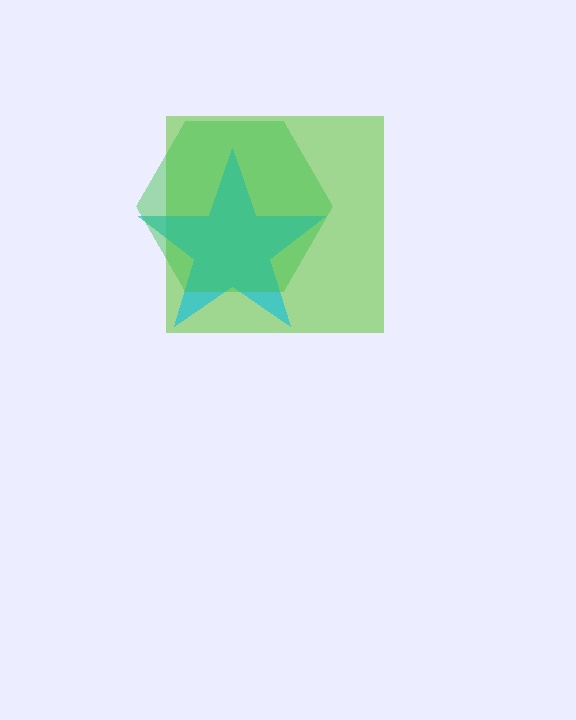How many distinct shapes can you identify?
There are 3 distinct shapes: a lime square, a cyan star, a green hexagon.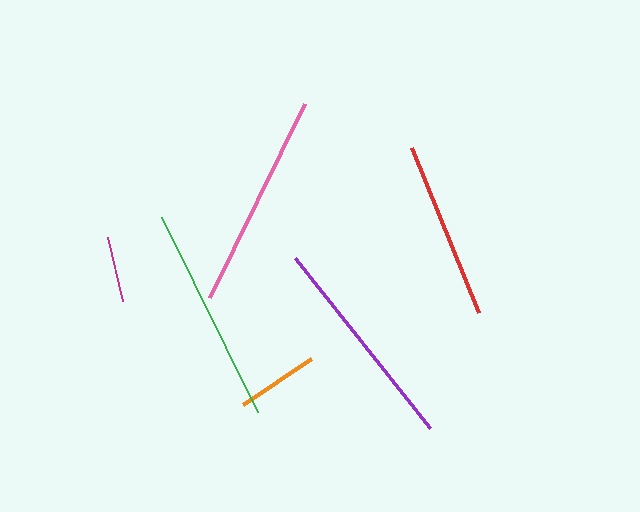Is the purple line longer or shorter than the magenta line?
The purple line is longer than the magenta line.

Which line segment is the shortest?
The magenta line is the shortest at approximately 66 pixels.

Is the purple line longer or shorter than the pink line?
The purple line is longer than the pink line.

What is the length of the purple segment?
The purple segment is approximately 217 pixels long.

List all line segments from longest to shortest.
From longest to shortest: green, purple, pink, red, orange, magenta.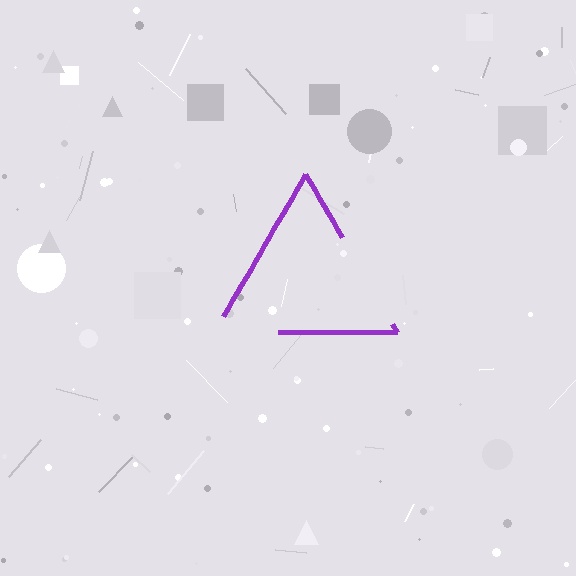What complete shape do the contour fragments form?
The contour fragments form a triangle.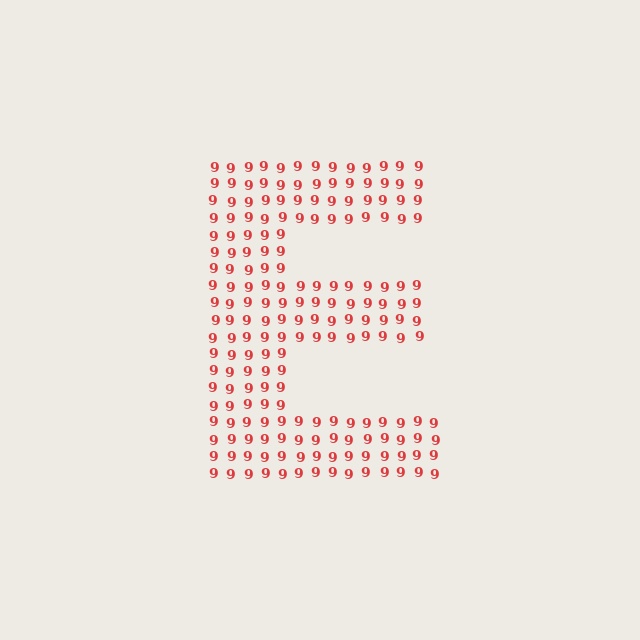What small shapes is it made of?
It is made of small digit 9's.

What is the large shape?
The large shape is the letter E.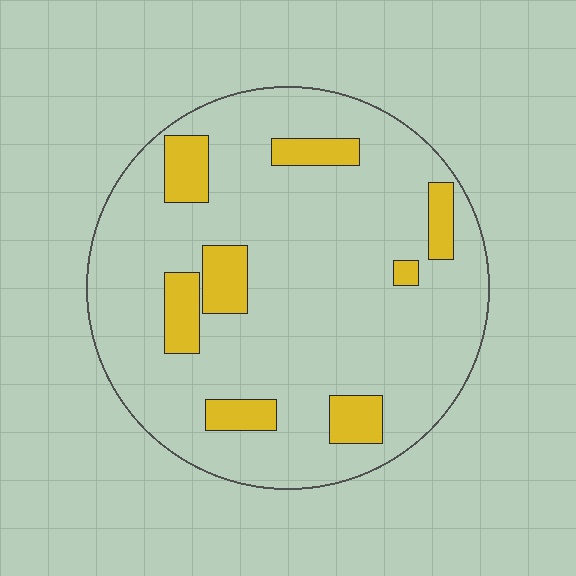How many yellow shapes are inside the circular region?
8.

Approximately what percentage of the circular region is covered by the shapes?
Approximately 15%.